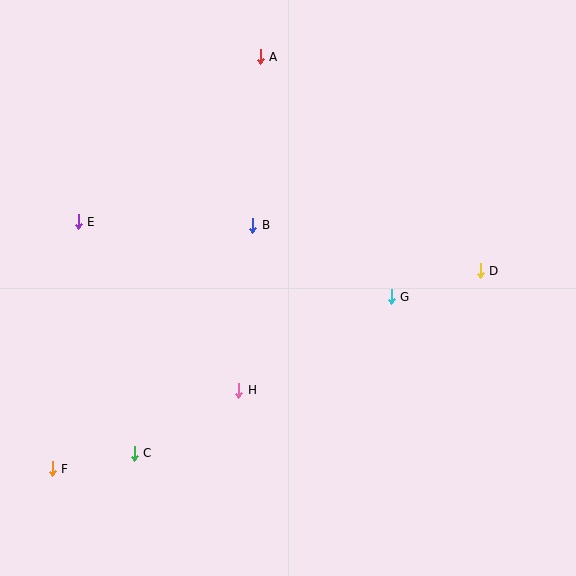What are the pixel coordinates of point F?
Point F is at (52, 469).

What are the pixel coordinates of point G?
Point G is at (391, 297).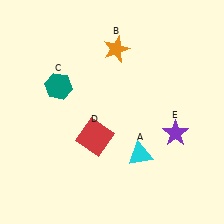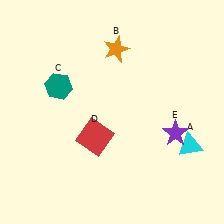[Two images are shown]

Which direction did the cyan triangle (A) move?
The cyan triangle (A) moved right.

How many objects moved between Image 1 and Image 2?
1 object moved between the two images.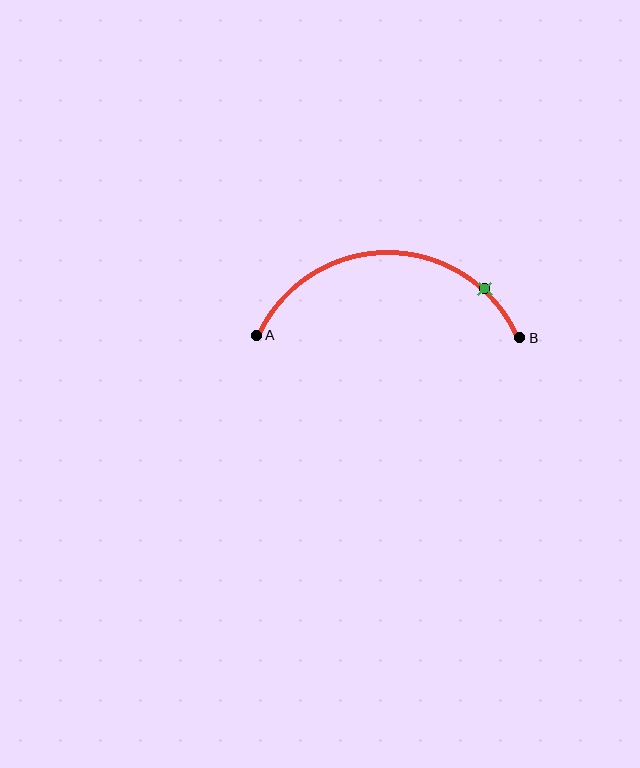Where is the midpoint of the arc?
The arc midpoint is the point on the curve farthest from the straight line joining A and B. It sits above that line.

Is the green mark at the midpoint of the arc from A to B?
No. The green mark lies on the arc but is closer to endpoint B. The arc midpoint would be at the point on the curve equidistant along the arc from both A and B.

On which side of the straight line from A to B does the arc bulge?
The arc bulges above the straight line connecting A and B.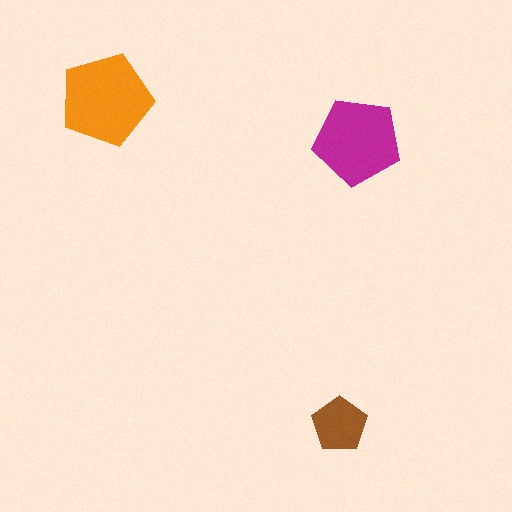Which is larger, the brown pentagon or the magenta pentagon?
The magenta one.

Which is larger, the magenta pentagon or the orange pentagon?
The orange one.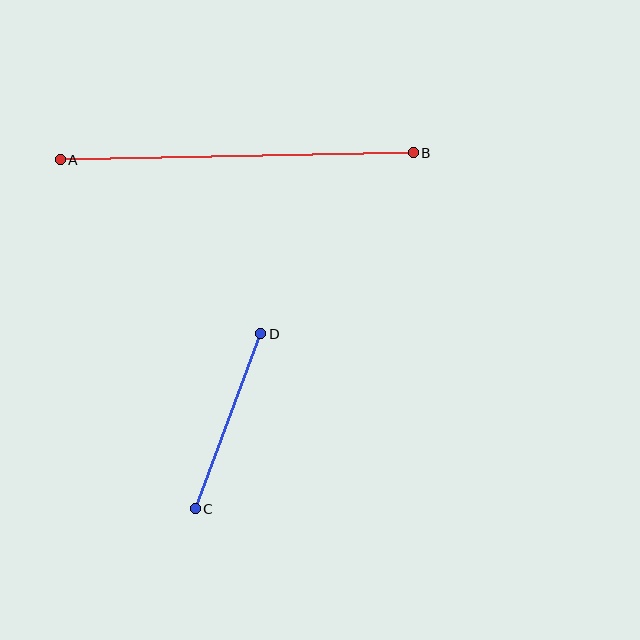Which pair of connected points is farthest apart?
Points A and B are farthest apart.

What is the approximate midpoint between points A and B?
The midpoint is at approximately (237, 156) pixels.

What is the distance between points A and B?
The distance is approximately 353 pixels.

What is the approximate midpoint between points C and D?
The midpoint is at approximately (228, 421) pixels.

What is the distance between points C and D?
The distance is approximately 187 pixels.